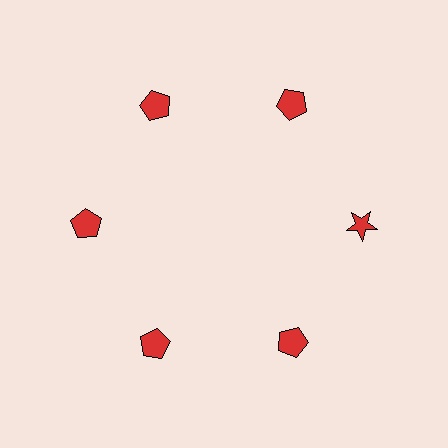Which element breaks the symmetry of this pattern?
The red star at roughly the 3 o'clock position breaks the symmetry. All other shapes are red pentagons.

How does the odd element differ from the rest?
It has a different shape: star instead of pentagon.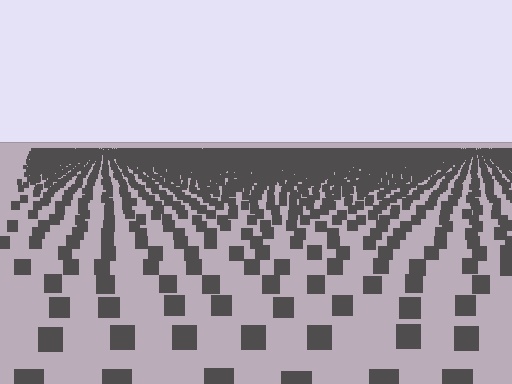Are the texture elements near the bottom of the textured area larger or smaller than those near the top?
Larger. Near the bottom, elements are closer to the viewer and appear at a bigger on-screen size.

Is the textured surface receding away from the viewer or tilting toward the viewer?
The surface is receding away from the viewer. Texture elements get smaller and denser toward the top.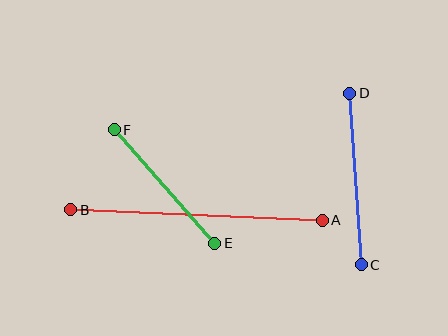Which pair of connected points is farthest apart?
Points A and B are farthest apart.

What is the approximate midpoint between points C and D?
The midpoint is at approximately (356, 179) pixels.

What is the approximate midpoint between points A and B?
The midpoint is at approximately (197, 215) pixels.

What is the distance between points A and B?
The distance is approximately 252 pixels.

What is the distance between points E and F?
The distance is approximately 152 pixels.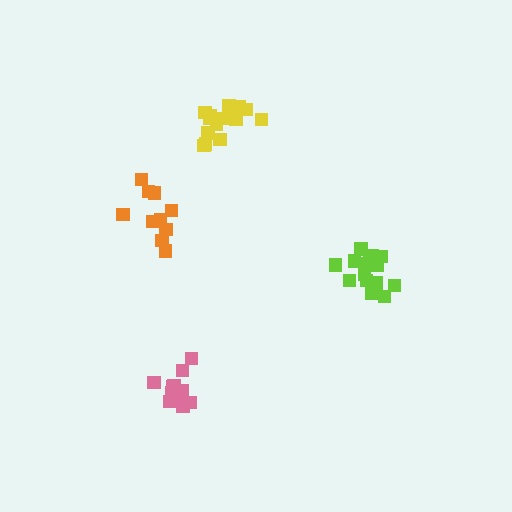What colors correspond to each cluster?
The clusters are colored: pink, lime, orange, yellow.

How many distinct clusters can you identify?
There are 4 distinct clusters.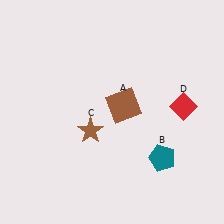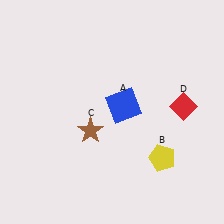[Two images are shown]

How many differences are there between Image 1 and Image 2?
There are 2 differences between the two images.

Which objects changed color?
A changed from brown to blue. B changed from teal to yellow.